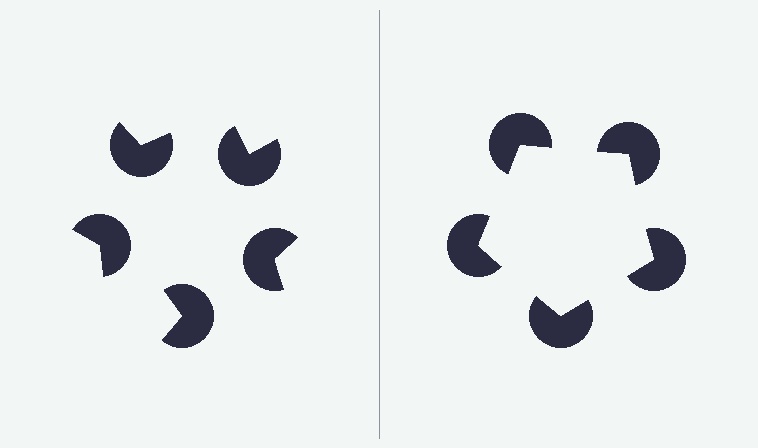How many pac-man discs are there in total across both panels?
10 — 5 on each side.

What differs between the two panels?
The pac-man discs are positioned identically on both sides; only the wedge orientations differ. On the right they align to a pentagon; on the left they are misaligned.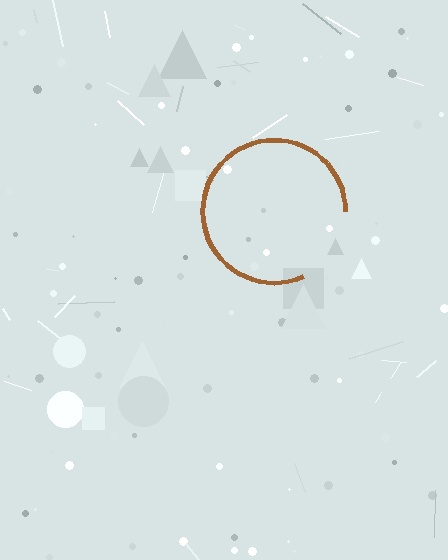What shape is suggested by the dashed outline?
The dashed outline suggests a circle.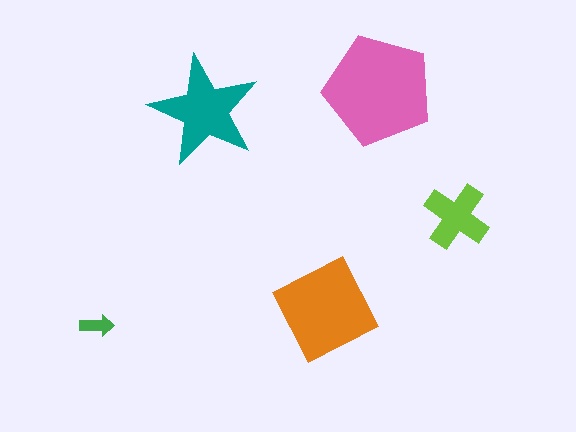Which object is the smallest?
The green arrow.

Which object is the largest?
The pink pentagon.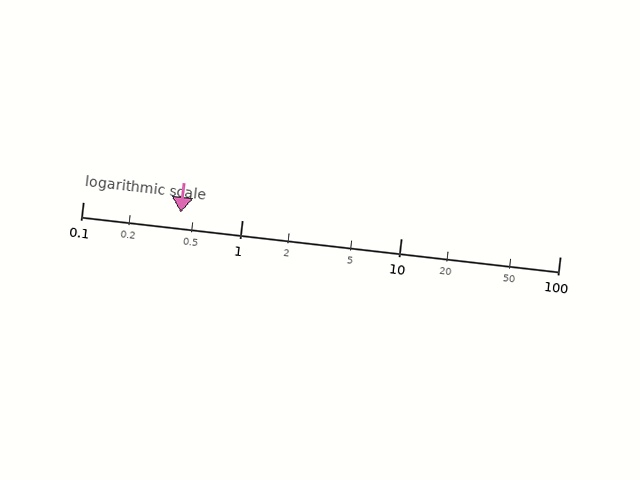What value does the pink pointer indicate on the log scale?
The pointer indicates approximately 0.41.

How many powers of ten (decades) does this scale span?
The scale spans 3 decades, from 0.1 to 100.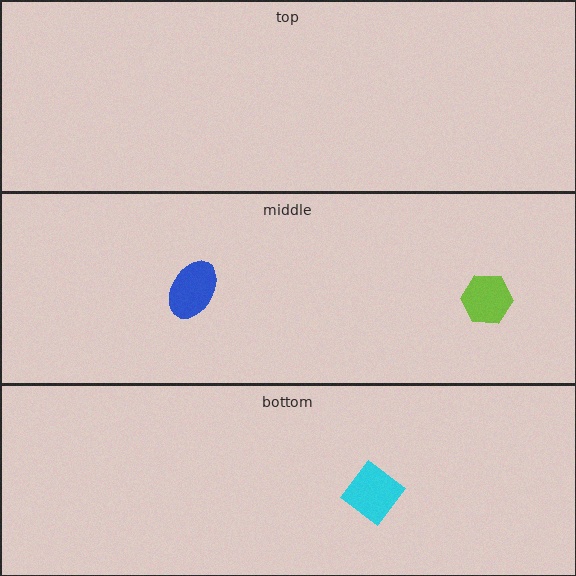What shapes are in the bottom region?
The cyan diamond.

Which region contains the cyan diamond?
The bottom region.